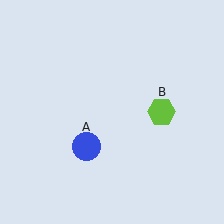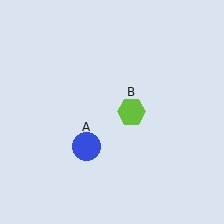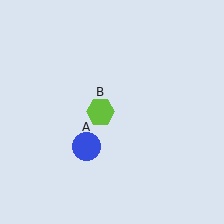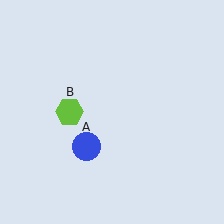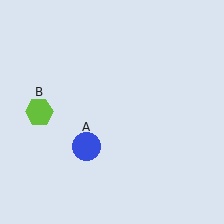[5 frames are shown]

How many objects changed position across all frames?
1 object changed position: lime hexagon (object B).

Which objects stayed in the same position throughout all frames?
Blue circle (object A) remained stationary.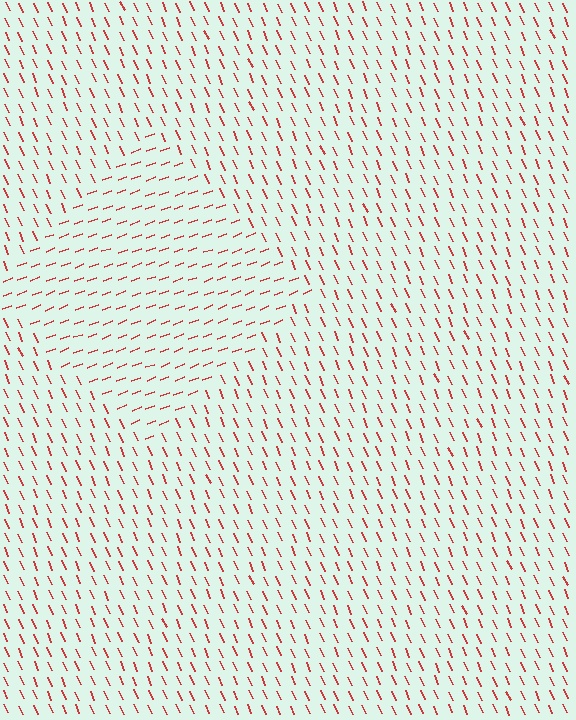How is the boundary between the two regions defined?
The boundary is defined purely by a change in line orientation (approximately 87 degrees difference). All lines are the same color and thickness.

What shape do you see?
I see a diamond.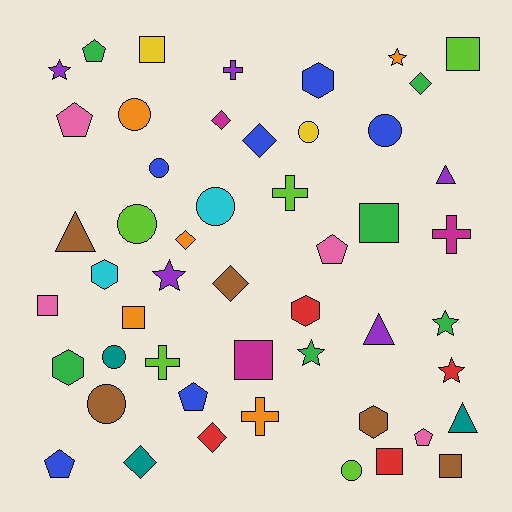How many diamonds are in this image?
There are 7 diamonds.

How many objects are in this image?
There are 50 objects.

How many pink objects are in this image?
There are 4 pink objects.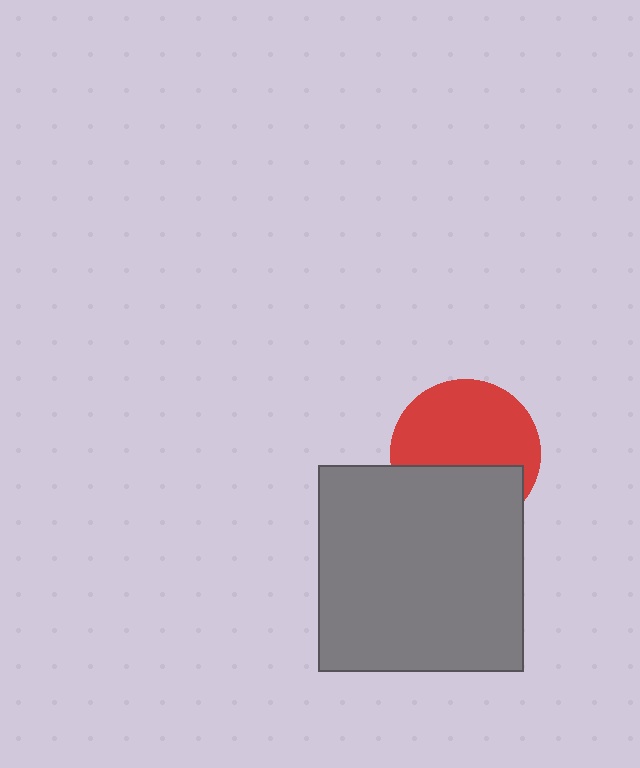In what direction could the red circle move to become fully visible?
The red circle could move up. That would shift it out from behind the gray square entirely.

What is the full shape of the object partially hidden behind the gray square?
The partially hidden object is a red circle.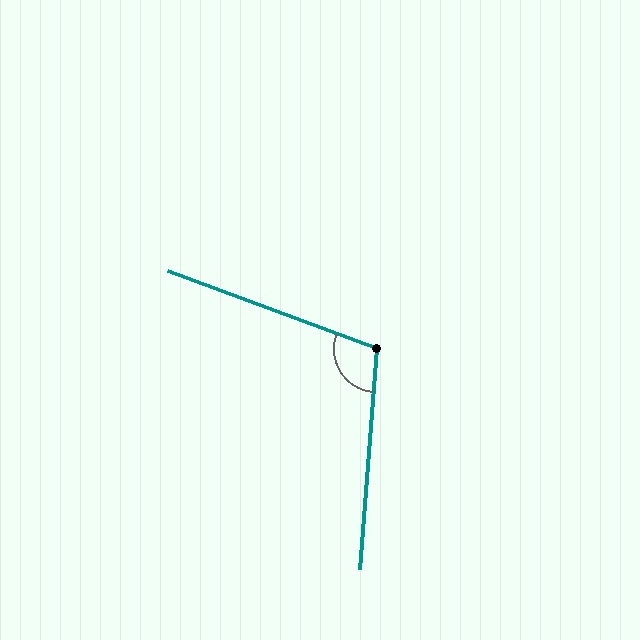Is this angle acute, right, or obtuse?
It is obtuse.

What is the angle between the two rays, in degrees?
Approximately 106 degrees.